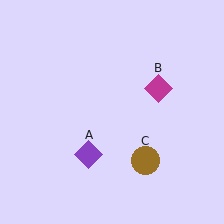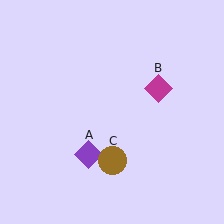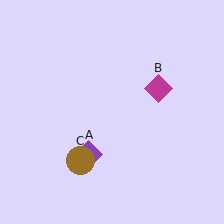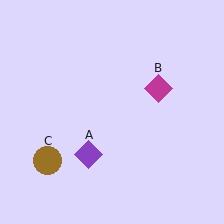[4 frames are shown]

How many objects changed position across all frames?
1 object changed position: brown circle (object C).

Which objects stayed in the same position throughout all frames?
Purple diamond (object A) and magenta diamond (object B) remained stationary.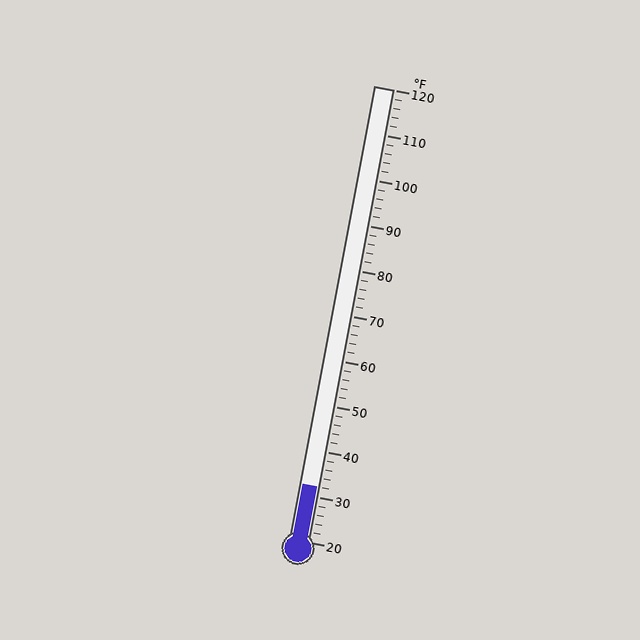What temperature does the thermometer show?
The thermometer shows approximately 32°F.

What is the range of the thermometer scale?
The thermometer scale ranges from 20°F to 120°F.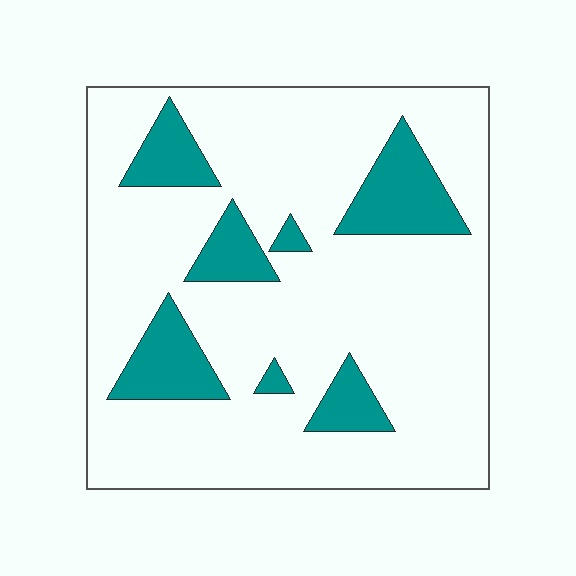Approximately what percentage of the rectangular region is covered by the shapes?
Approximately 20%.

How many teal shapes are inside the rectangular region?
7.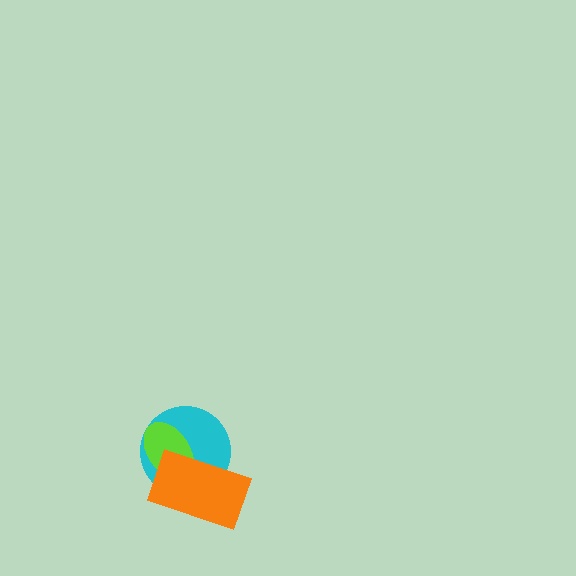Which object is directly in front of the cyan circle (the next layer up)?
The lime ellipse is directly in front of the cyan circle.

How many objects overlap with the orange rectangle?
2 objects overlap with the orange rectangle.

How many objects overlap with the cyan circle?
2 objects overlap with the cyan circle.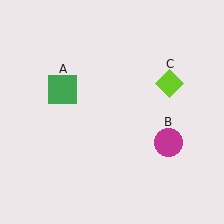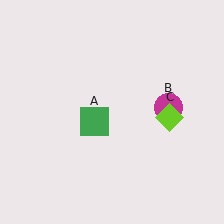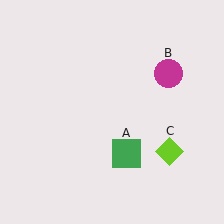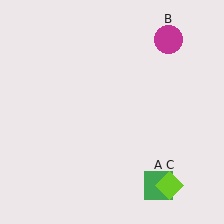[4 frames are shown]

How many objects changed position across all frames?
3 objects changed position: green square (object A), magenta circle (object B), lime diamond (object C).